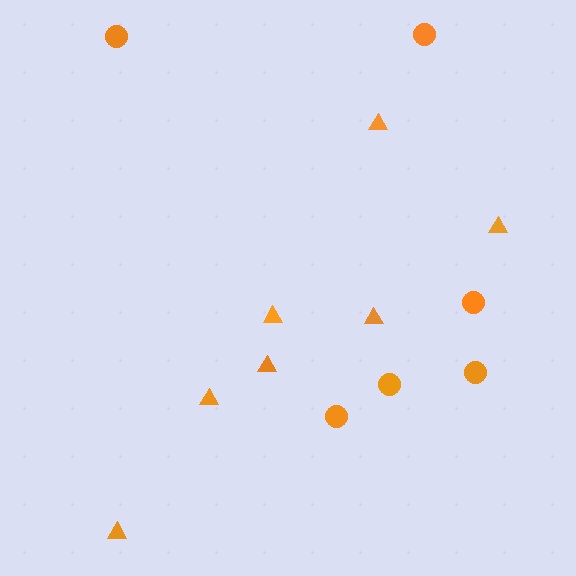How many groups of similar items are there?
There are 2 groups: one group of triangles (7) and one group of circles (6).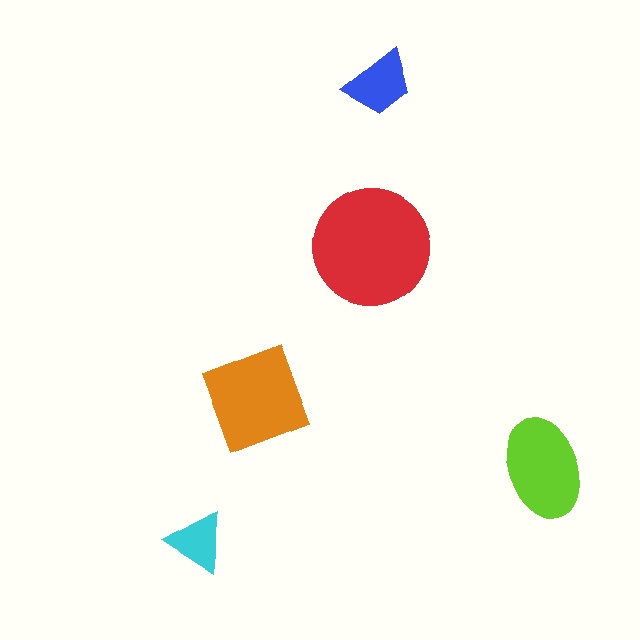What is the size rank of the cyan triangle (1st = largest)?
5th.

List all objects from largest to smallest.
The red circle, the orange square, the lime ellipse, the blue trapezoid, the cyan triangle.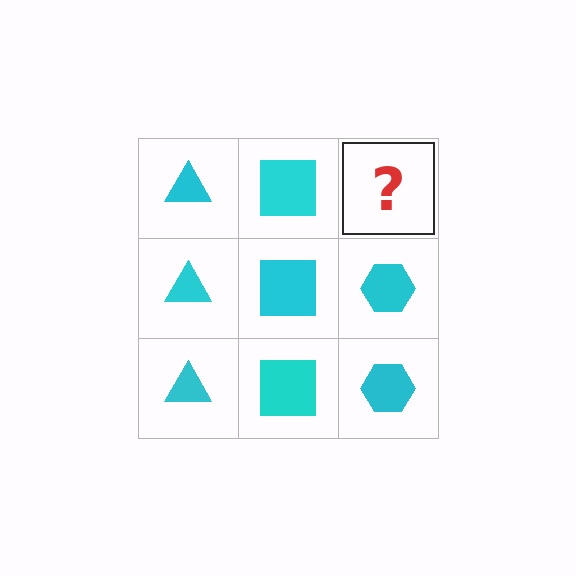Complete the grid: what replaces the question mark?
The question mark should be replaced with a cyan hexagon.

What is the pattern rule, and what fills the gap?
The rule is that each column has a consistent shape. The gap should be filled with a cyan hexagon.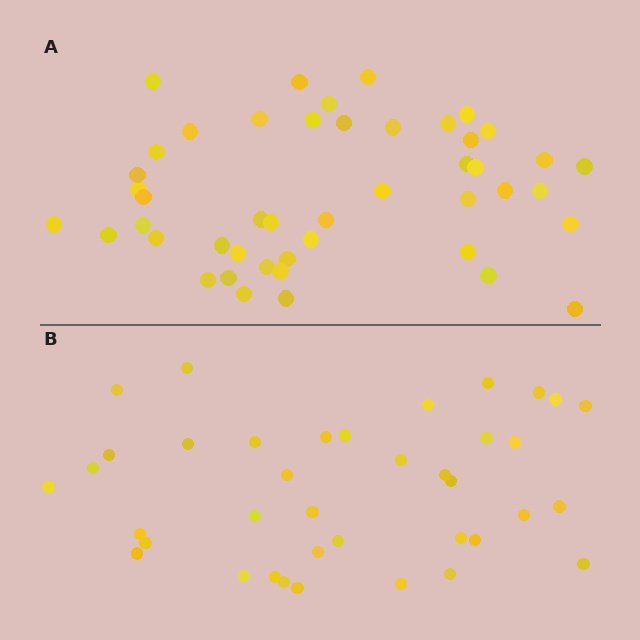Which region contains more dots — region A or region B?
Region A (the top region) has more dots.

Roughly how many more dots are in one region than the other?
Region A has roughly 8 or so more dots than region B.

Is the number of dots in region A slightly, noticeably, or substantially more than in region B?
Region A has only slightly more — the two regions are fairly close. The ratio is roughly 1.2 to 1.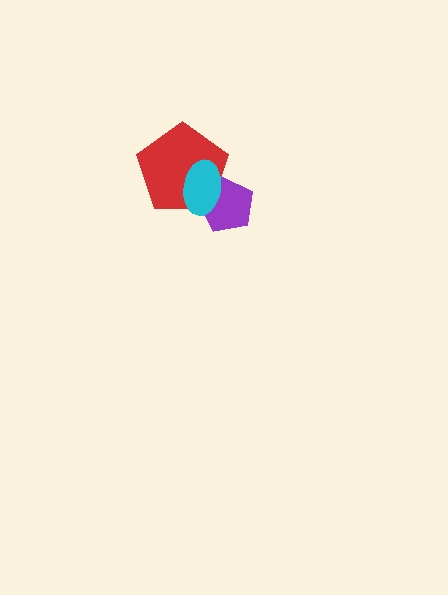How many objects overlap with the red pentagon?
2 objects overlap with the red pentagon.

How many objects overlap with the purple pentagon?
2 objects overlap with the purple pentagon.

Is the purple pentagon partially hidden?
Yes, it is partially covered by another shape.